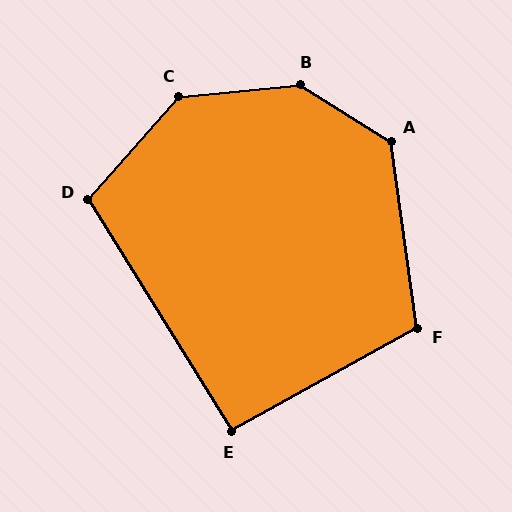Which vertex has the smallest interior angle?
E, at approximately 93 degrees.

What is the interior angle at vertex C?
Approximately 137 degrees (obtuse).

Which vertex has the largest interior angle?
B, at approximately 142 degrees.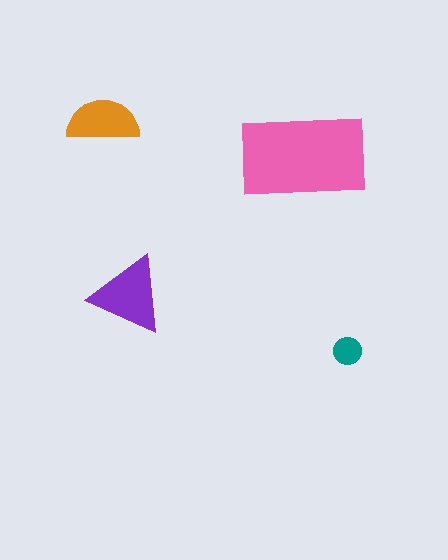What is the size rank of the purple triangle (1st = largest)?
2nd.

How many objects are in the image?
There are 4 objects in the image.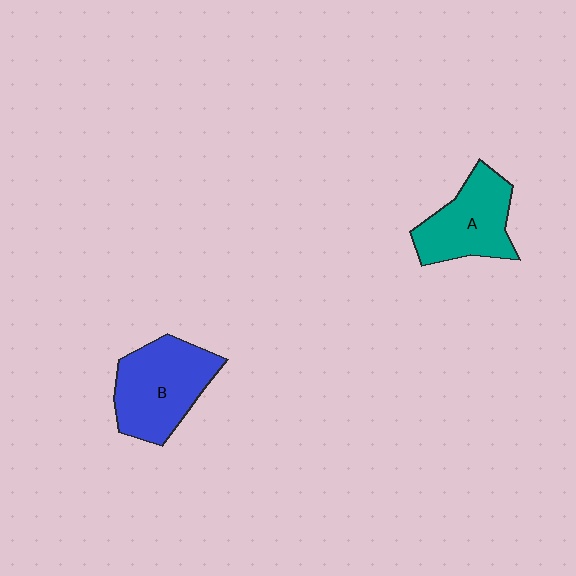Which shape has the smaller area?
Shape A (teal).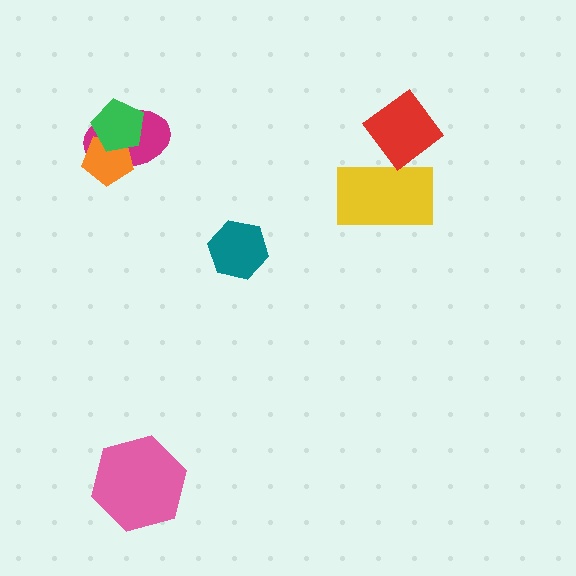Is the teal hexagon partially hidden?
No, no other shape covers it.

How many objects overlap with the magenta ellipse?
2 objects overlap with the magenta ellipse.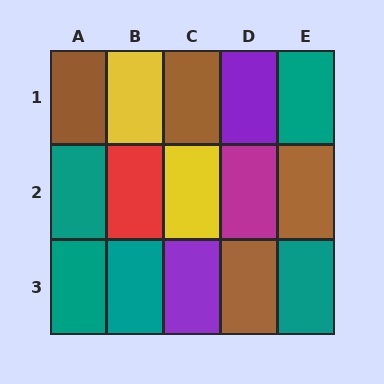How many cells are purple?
2 cells are purple.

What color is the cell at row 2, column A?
Teal.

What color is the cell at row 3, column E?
Teal.